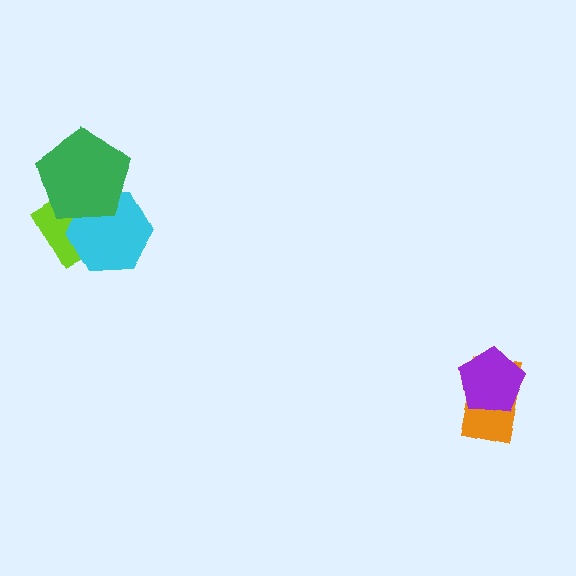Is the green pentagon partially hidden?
No, no other shape covers it.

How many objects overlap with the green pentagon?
2 objects overlap with the green pentagon.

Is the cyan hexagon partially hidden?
Yes, it is partially covered by another shape.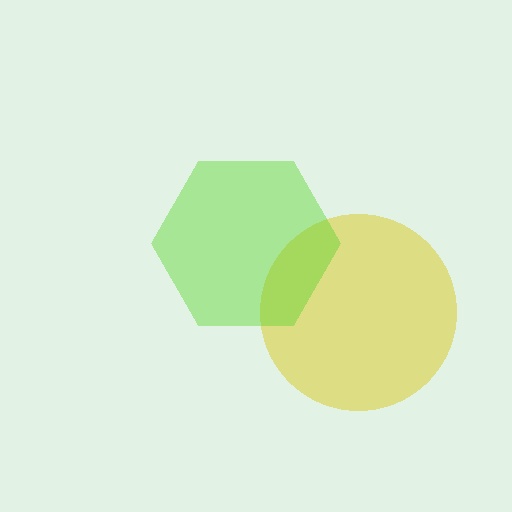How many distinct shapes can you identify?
There are 2 distinct shapes: a yellow circle, a lime hexagon.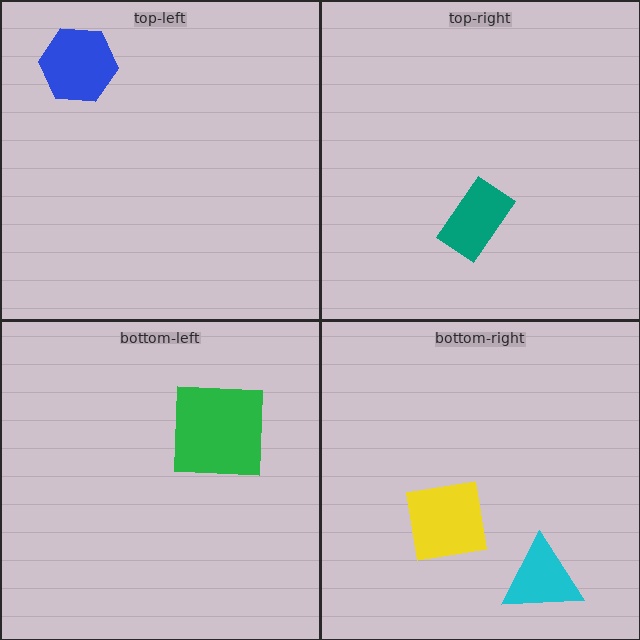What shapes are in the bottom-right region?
The cyan triangle, the yellow square.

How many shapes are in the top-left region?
1.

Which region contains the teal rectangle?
The top-right region.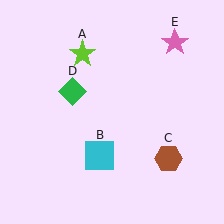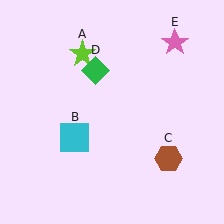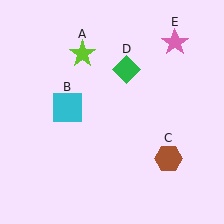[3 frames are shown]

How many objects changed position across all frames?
2 objects changed position: cyan square (object B), green diamond (object D).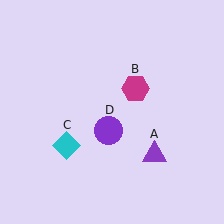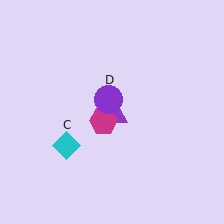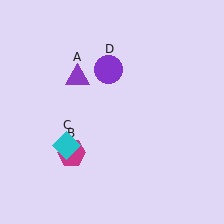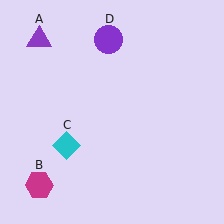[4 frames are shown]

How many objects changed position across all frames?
3 objects changed position: purple triangle (object A), magenta hexagon (object B), purple circle (object D).